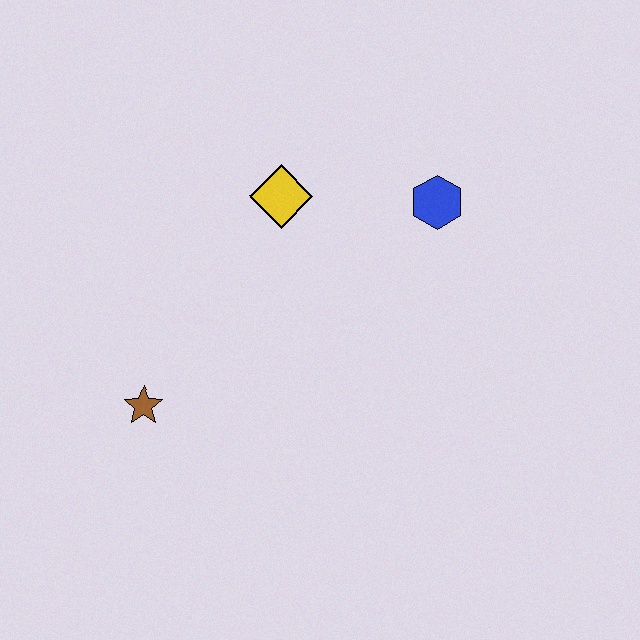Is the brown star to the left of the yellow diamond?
Yes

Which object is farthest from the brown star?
The blue hexagon is farthest from the brown star.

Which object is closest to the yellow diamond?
The blue hexagon is closest to the yellow diamond.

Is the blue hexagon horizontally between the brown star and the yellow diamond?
No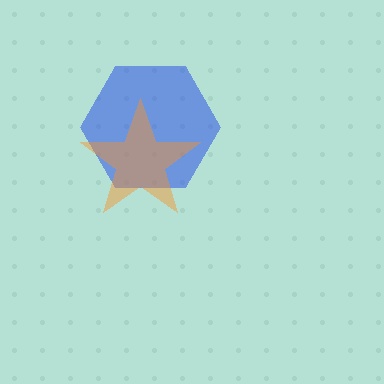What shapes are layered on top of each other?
The layered shapes are: a blue hexagon, an orange star.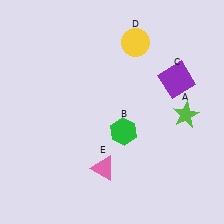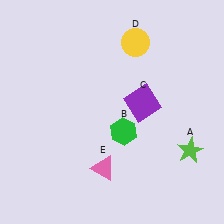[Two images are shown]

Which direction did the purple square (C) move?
The purple square (C) moved left.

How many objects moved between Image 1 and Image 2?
2 objects moved between the two images.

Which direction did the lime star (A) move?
The lime star (A) moved down.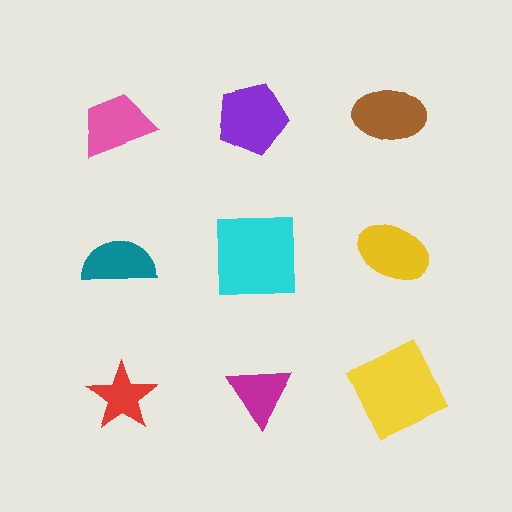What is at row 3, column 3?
A yellow square.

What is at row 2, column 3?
A yellow ellipse.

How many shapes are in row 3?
3 shapes.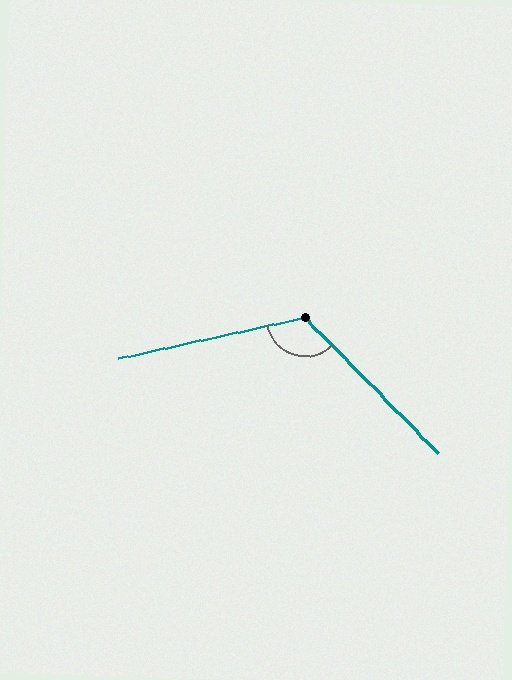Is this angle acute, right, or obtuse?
It is obtuse.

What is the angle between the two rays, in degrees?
Approximately 122 degrees.